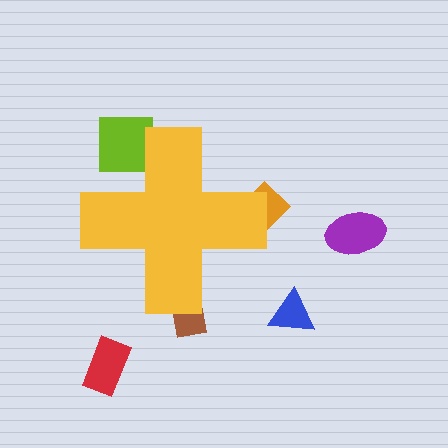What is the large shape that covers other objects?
A yellow cross.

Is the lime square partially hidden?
Yes, the lime square is partially hidden behind the yellow cross.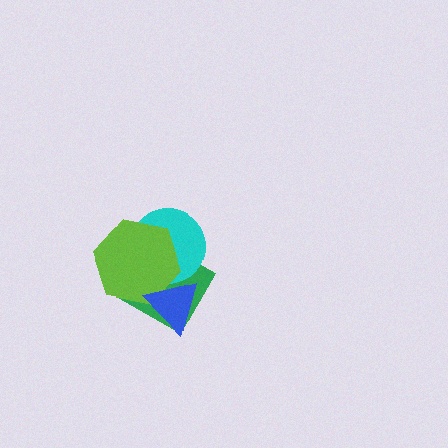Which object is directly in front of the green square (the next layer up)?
The cyan circle is directly in front of the green square.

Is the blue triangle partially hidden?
No, no other shape covers it.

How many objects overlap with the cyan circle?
3 objects overlap with the cyan circle.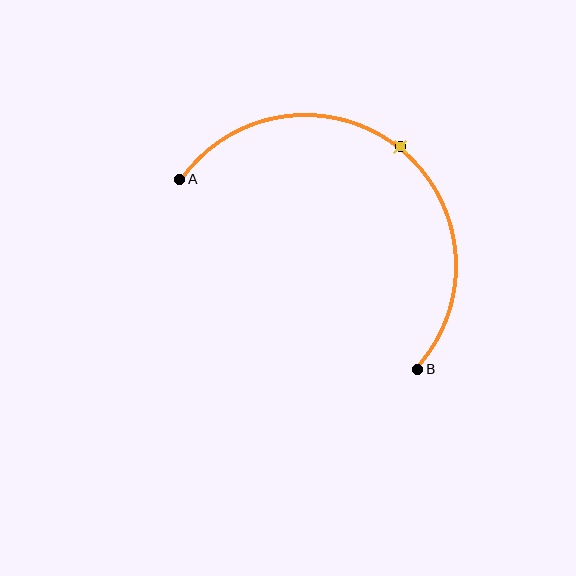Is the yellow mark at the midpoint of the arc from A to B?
Yes. The yellow mark lies on the arc at equal arc-length from both A and B — it is the arc midpoint.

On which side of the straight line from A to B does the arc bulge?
The arc bulges above and to the right of the straight line connecting A and B.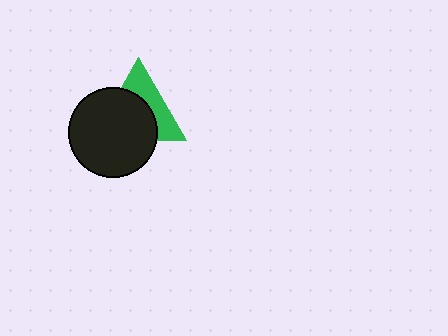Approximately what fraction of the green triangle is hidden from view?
Roughly 58% of the green triangle is hidden behind the black circle.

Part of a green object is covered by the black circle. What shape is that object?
It is a triangle.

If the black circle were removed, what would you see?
You would see the complete green triangle.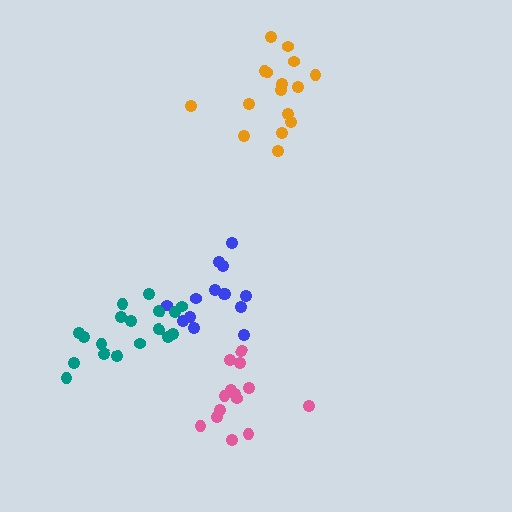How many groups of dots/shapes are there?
There are 4 groups.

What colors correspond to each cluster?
The clusters are colored: pink, orange, blue, teal.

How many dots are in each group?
Group 1: 14 dots, Group 2: 16 dots, Group 3: 14 dots, Group 4: 18 dots (62 total).